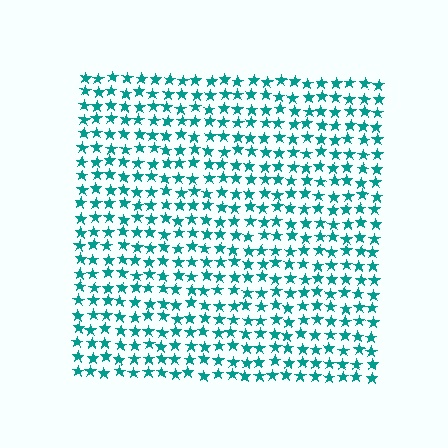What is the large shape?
The large shape is a square.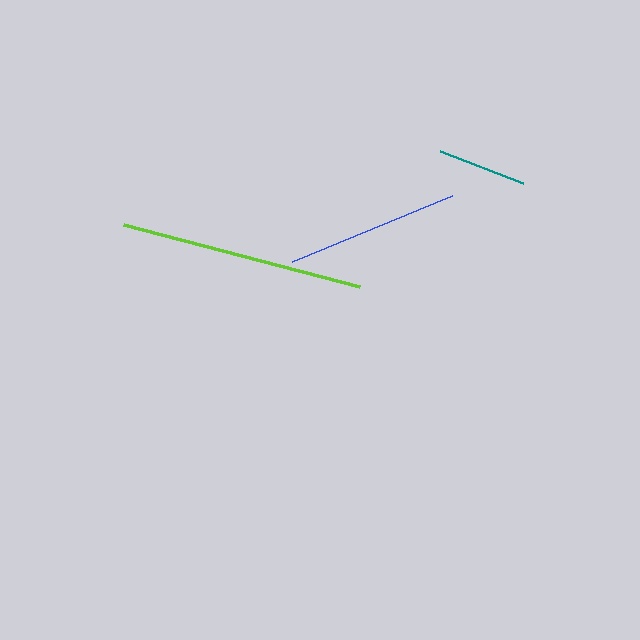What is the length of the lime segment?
The lime segment is approximately 245 pixels long.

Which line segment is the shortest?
The teal line is the shortest at approximately 89 pixels.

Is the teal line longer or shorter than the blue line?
The blue line is longer than the teal line.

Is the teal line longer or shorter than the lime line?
The lime line is longer than the teal line.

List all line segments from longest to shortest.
From longest to shortest: lime, blue, teal.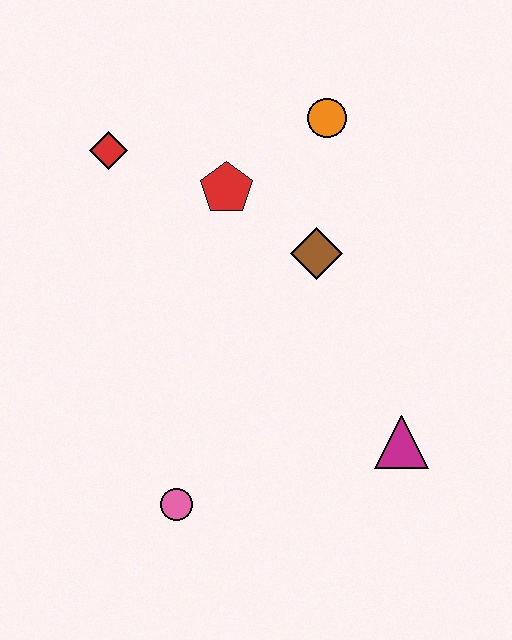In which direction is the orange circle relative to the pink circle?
The orange circle is above the pink circle.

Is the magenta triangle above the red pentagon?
No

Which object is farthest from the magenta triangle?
The red diamond is farthest from the magenta triangle.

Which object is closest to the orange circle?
The red pentagon is closest to the orange circle.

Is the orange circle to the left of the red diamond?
No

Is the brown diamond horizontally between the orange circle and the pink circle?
Yes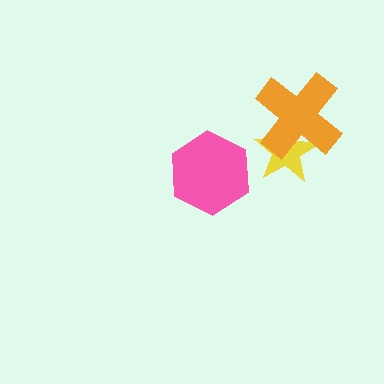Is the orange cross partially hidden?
No, no other shape covers it.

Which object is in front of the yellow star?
The orange cross is in front of the yellow star.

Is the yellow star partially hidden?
Yes, it is partially covered by another shape.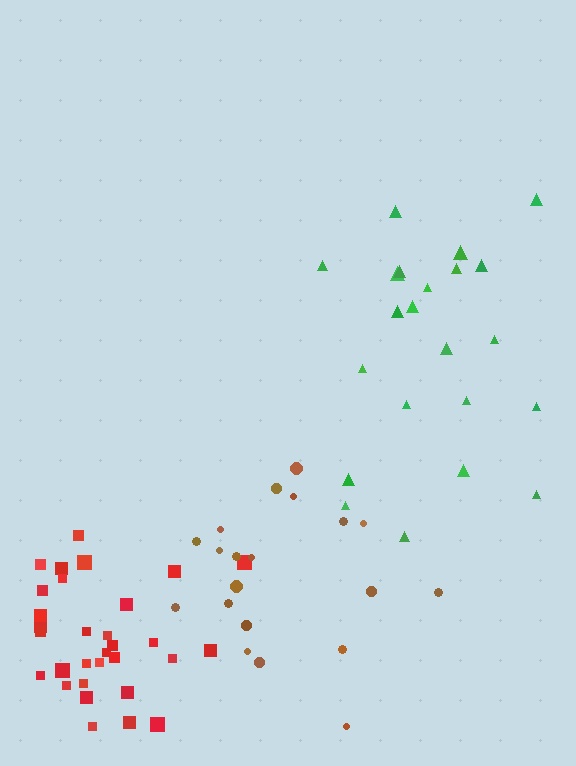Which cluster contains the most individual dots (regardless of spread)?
Red (31).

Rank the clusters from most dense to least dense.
red, brown, green.